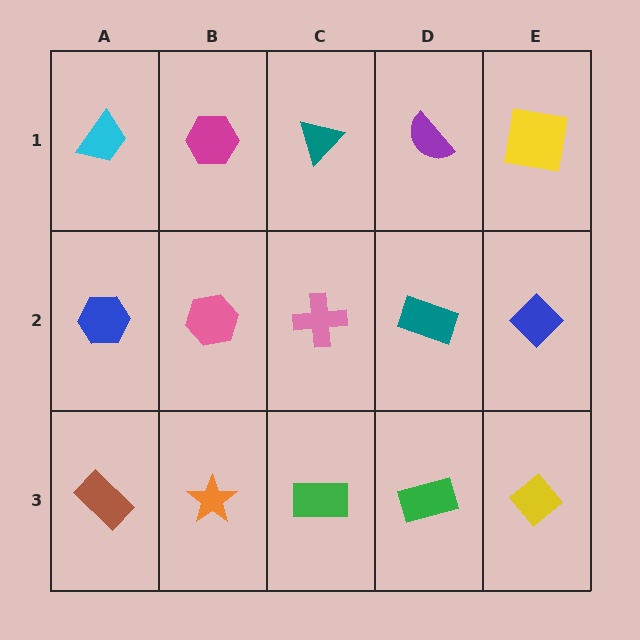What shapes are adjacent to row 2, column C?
A teal triangle (row 1, column C), a green rectangle (row 3, column C), a pink hexagon (row 2, column B), a teal rectangle (row 2, column D).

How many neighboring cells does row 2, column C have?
4.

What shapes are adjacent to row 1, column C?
A pink cross (row 2, column C), a magenta hexagon (row 1, column B), a purple semicircle (row 1, column D).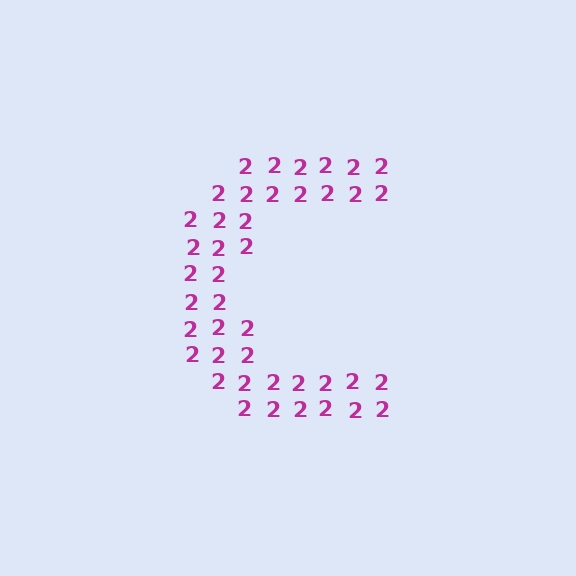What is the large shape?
The large shape is the letter C.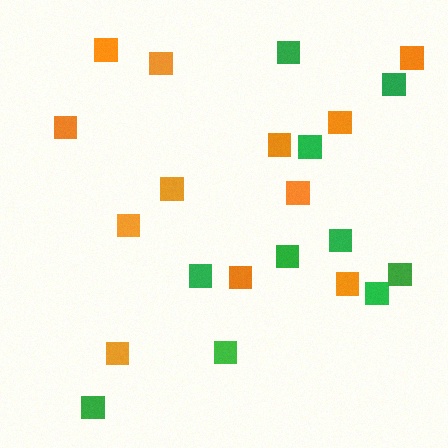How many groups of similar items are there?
There are 2 groups: one group of green squares (10) and one group of orange squares (12).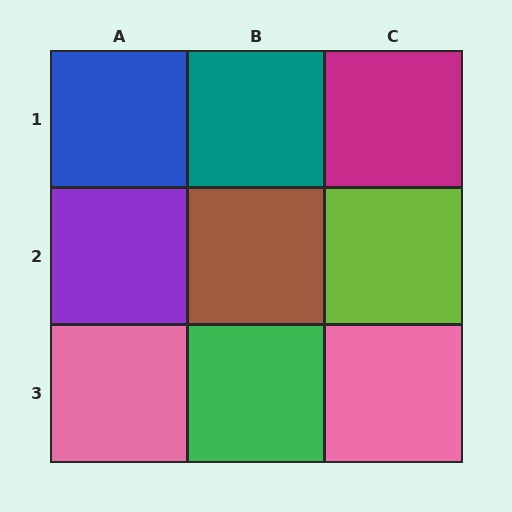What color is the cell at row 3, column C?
Pink.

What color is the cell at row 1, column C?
Magenta.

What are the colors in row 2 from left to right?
Purple, brown, lime.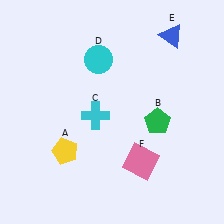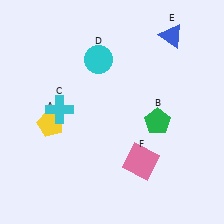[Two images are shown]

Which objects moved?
The objects that moved are: the yellow pentagon (A), the cyan cross (C).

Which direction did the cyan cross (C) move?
The cyan cross (C) moved left.